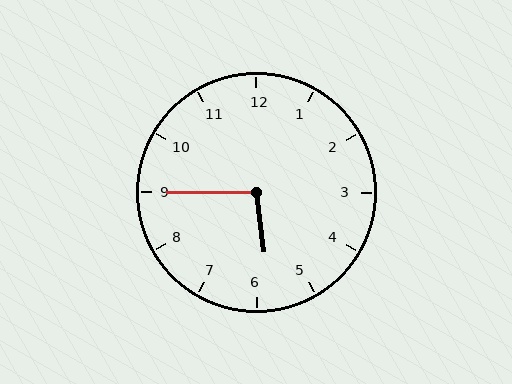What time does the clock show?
5:45.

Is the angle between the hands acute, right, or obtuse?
It is obtuse.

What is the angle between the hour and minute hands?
Approximately 98 degrees.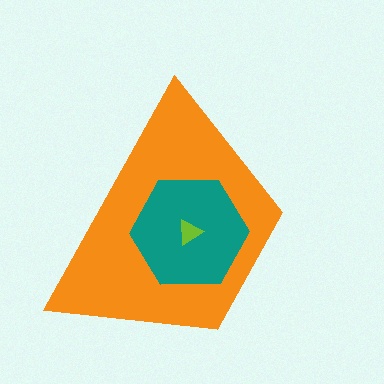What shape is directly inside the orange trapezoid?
The teal hexagon.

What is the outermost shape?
The orange trapezoid.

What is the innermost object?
The lime triangle.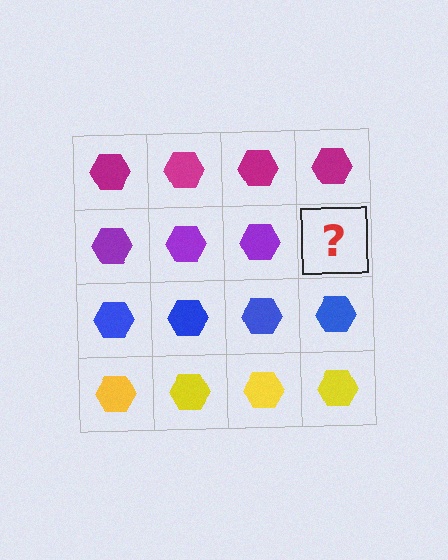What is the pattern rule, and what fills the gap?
The rule is that each row has a consistent color. The gap should be filled with a purple hexagon.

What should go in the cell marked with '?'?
The missing cell should contain a purple hexagon.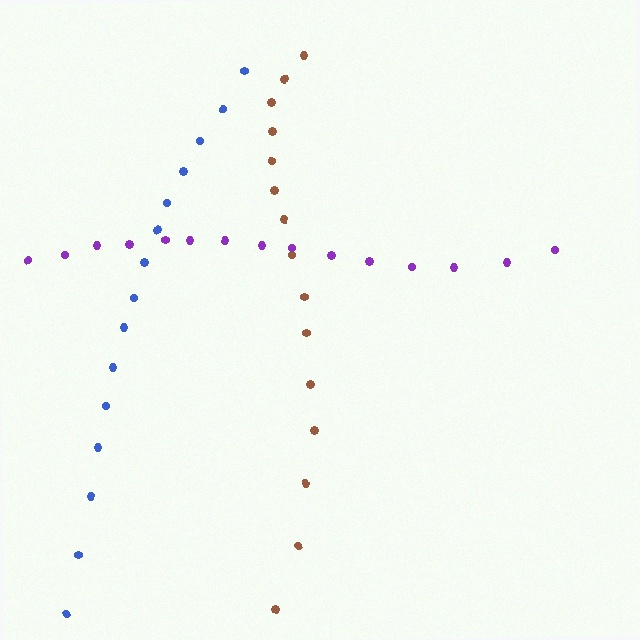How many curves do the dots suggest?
There are 3 distinct paths.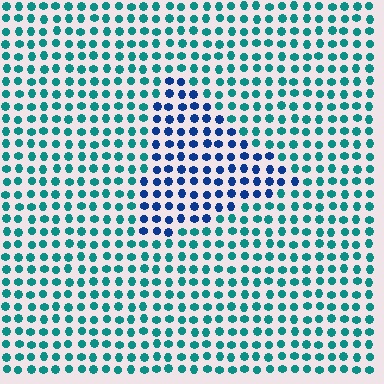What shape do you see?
I see a triangle.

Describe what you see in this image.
The image is filled with small teal elements in a uniform arrangement. A triangle-shaped region is visible where the elements are tinted to a slightly different hue, forming a subtle color boundary.